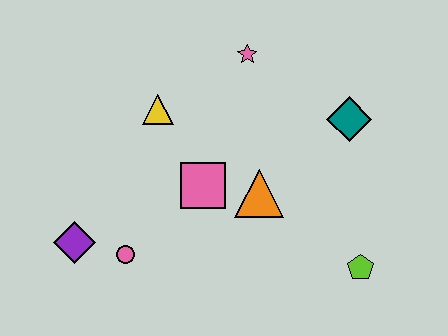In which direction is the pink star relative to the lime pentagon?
The pink star is above the lime pentagon.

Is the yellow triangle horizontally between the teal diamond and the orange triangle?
No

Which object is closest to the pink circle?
The purple diamond is closest to the pink circle.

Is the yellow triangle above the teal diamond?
Yes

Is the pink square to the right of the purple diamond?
Yes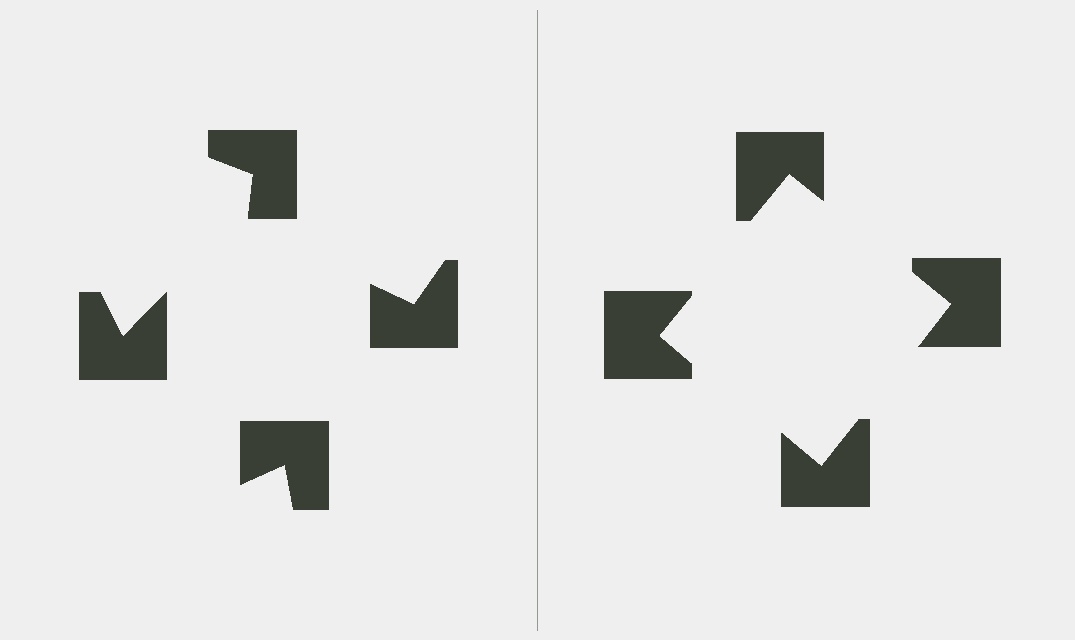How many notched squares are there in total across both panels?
8 — 4 on each side.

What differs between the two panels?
The notched squares are positioned identically on both sides; only the wedge orientations differ. On the right they align to a square; on the left they are misaligned.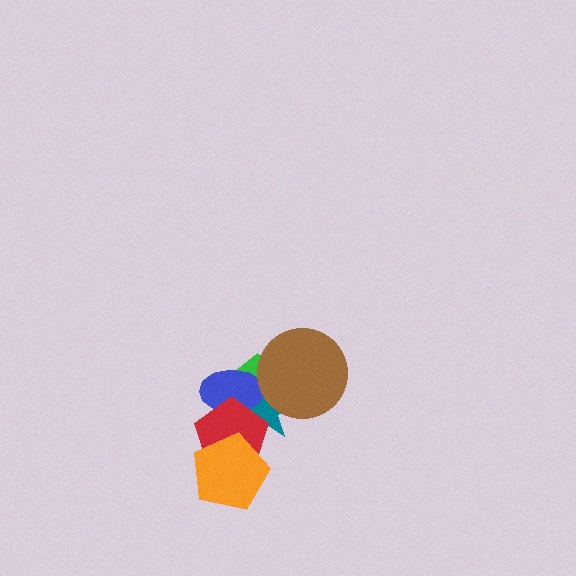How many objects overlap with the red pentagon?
4 objects overlap with the red pentagon.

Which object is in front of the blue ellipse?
The red pentagon is in front of the blue ellipse.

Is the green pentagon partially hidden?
Yes, it is partially covered by another shape.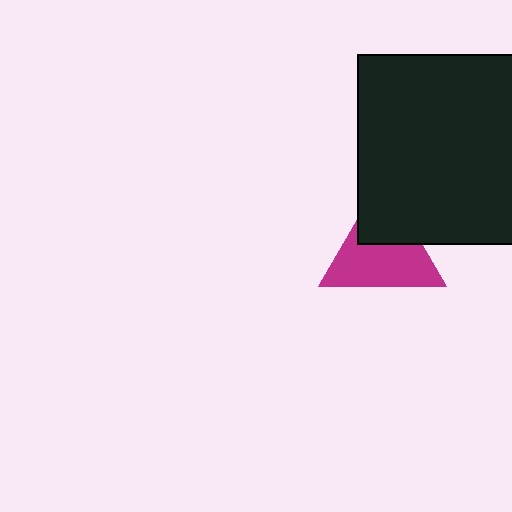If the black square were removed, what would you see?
You would see the complete magenta triangle.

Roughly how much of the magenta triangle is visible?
About half of it is visible (roughly 64%).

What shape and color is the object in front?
The object in front is a black square.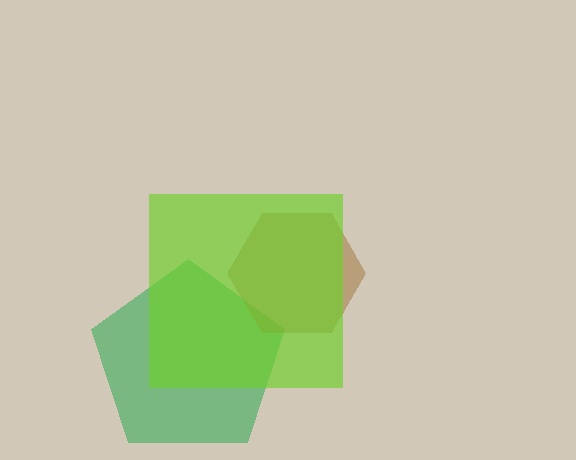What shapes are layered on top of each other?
The layered shapes are: a green pentagon, a brown hexagon, a lime square.